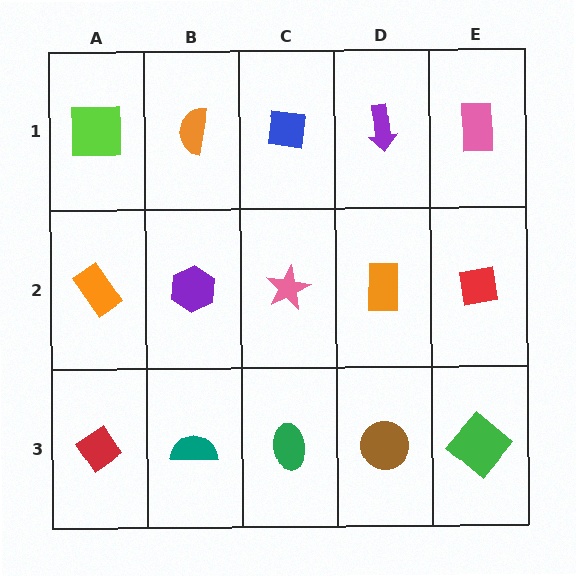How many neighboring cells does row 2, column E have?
3.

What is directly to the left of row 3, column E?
A brown circle.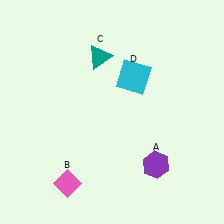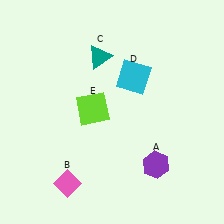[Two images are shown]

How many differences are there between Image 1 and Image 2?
There is 1 difference between the two images.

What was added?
A lime square (E) was added in Image 2.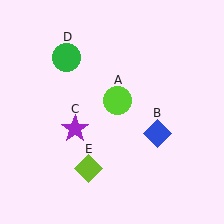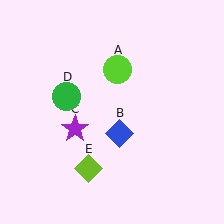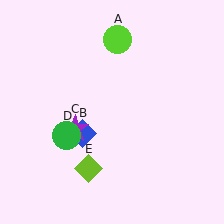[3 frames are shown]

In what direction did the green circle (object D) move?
The green circle (object D) moved down.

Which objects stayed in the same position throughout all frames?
Purple star (object C) and lime diamond (object E) remained stationary.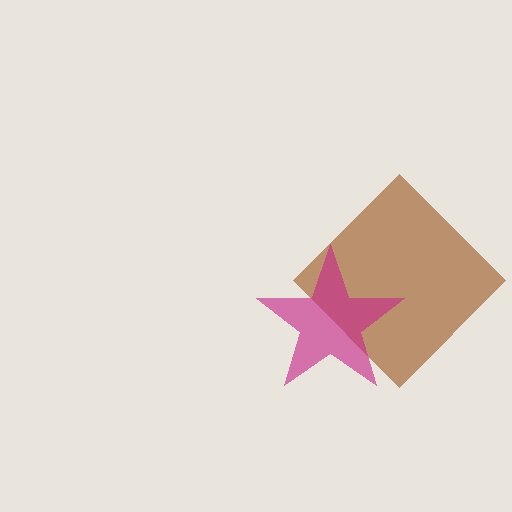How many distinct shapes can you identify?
There are 2 distinct shapes: a brown diamond, a magenta star.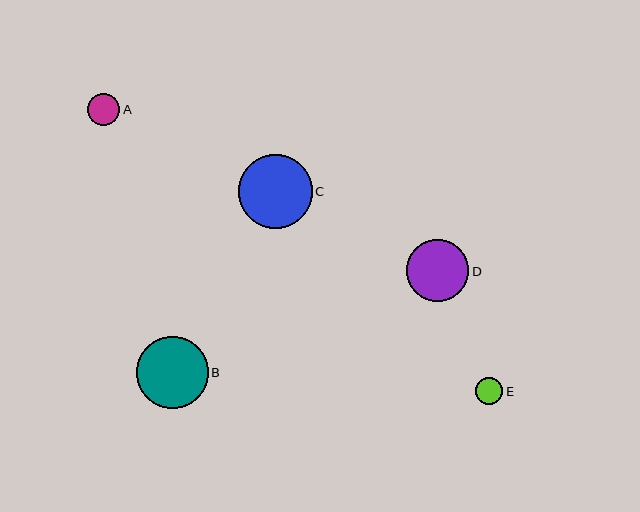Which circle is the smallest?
Circle E is the smallest with a size of approximately 27 pixels.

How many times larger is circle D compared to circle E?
Circle D is approximately 2.3 times the size of circle E.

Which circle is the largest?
Circle C is the largest with a size of approximately 74 pixels.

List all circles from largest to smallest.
From largest to smallest: C, B, D, A, E.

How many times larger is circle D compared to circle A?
Circle D is approximately 1.9 times the size of circle A.